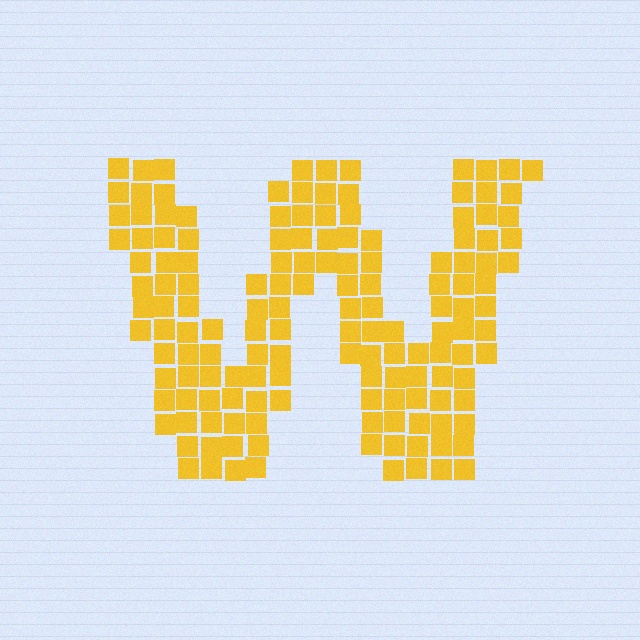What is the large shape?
The large shape is the letter W.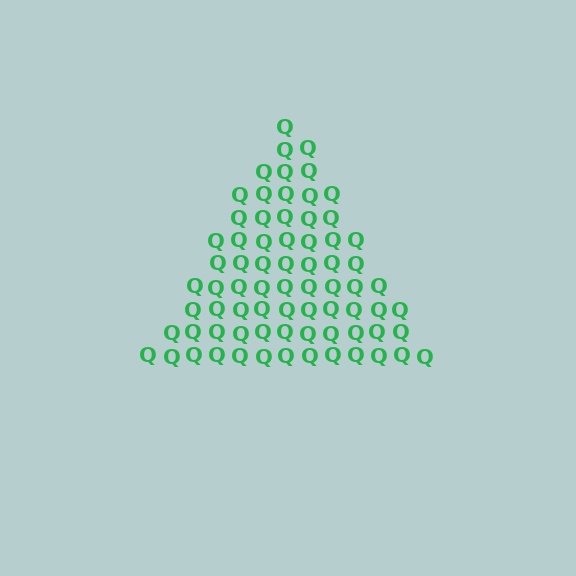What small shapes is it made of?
It is made of small letter Q's.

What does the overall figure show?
The overall figure shows a triangle.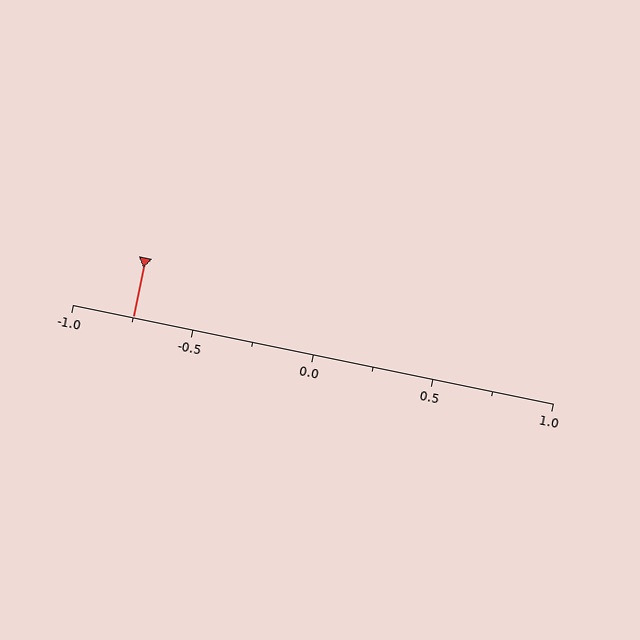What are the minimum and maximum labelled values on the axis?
The axis runs from -1.0 to 1.0.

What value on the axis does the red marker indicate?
The marker indicates approximately -0.75.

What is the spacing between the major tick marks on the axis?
The major ticks are spaced 0.5 apart.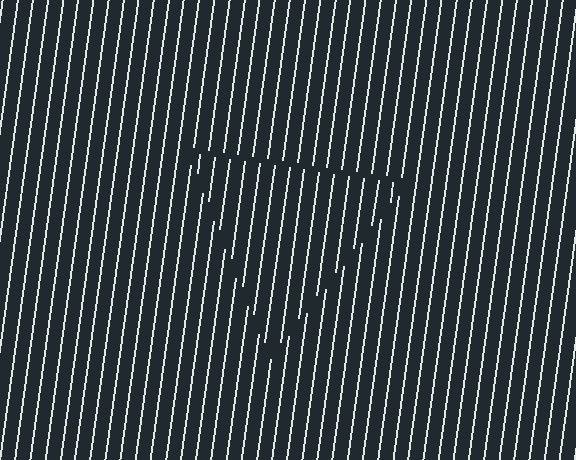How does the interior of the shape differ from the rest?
The interior of the shape contains the same grating, shifted by half a period — the contour is defined by the phase discontinuity where line-ends from the inner and outer gratings abut.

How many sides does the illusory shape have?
3 sides — the line-ends trace a triangle.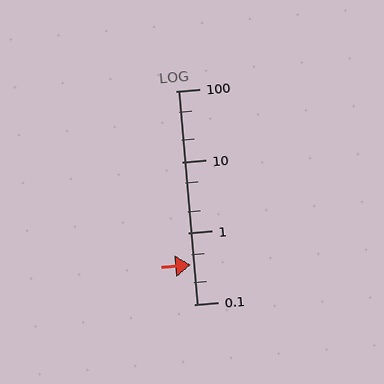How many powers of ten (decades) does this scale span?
The scale spans 3 decades, from 0.1 to 100.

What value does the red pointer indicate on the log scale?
The pointer indicates approximately 0.36.